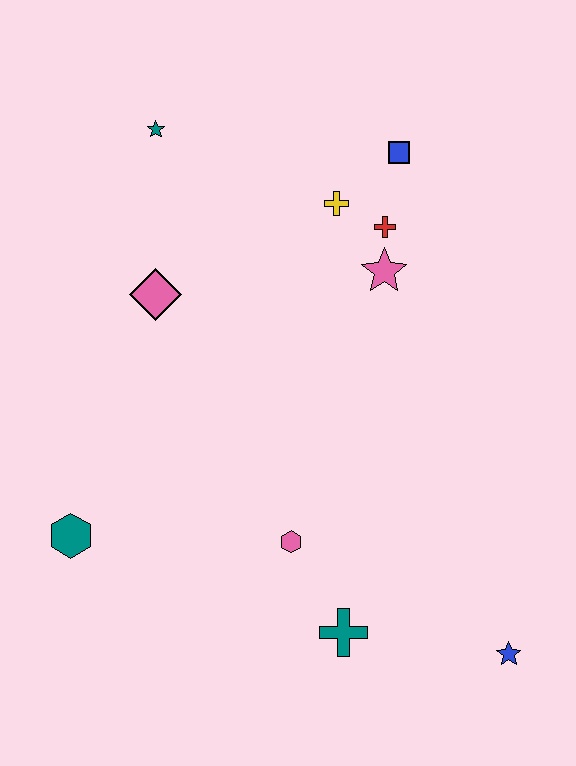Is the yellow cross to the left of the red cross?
Yes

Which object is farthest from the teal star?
The blue star is farthest from the teal star.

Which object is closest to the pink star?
The red cross is closest to the pink star.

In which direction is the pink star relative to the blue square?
The pink star is below the blue square.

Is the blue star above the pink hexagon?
No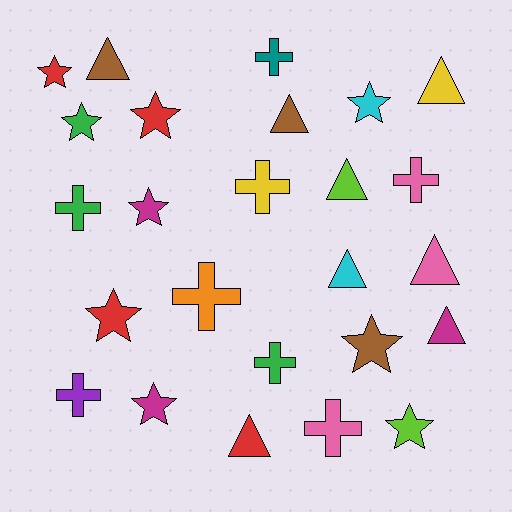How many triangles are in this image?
There are 8 triangles.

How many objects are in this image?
There are 25 objects.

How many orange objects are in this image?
There is 1 orange object.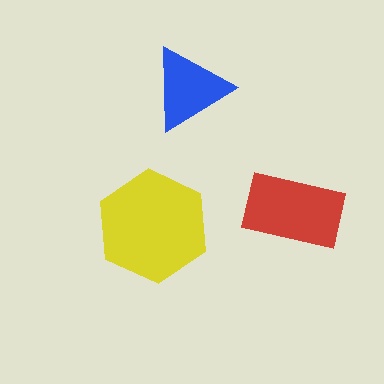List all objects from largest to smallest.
The yellow hexagon, the red rectangle, the blue triangle.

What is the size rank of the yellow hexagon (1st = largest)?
1st.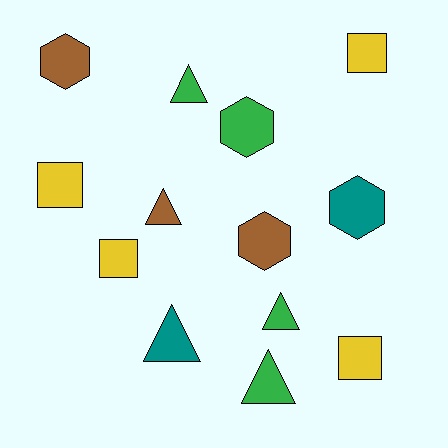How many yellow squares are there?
There are 4 yellow squares.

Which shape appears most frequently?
Triangle, with 5 objects.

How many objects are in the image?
There are 13 objects.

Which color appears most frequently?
Green, with 4 objects.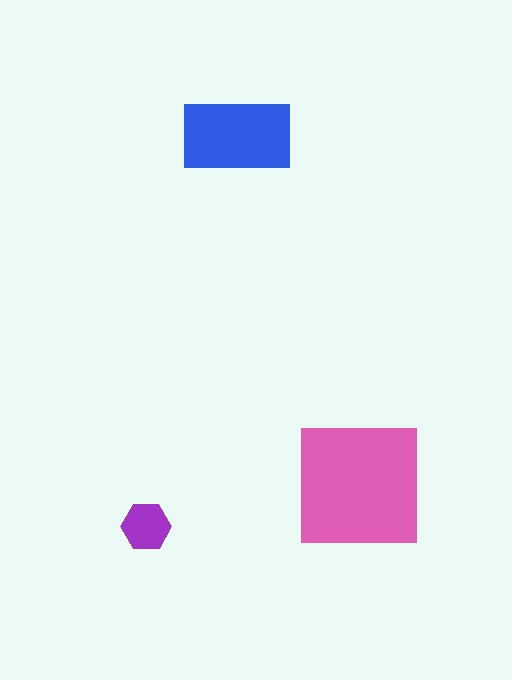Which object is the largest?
The pink square.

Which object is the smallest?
The purple hexagon.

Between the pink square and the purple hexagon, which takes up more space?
The pink square.